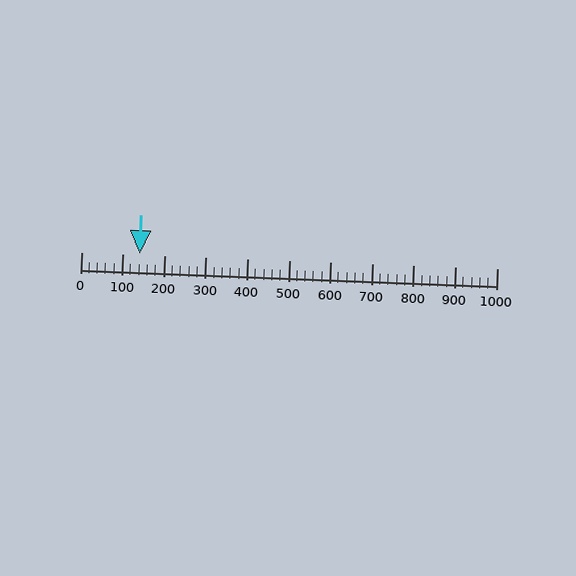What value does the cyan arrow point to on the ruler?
The cyan arrow points to approximately 140.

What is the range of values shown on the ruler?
The ruler shows values from 0 to 1000.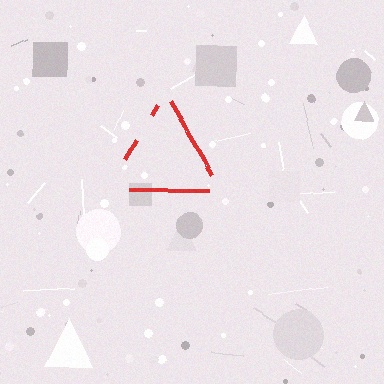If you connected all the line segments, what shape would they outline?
They would outline a triangle.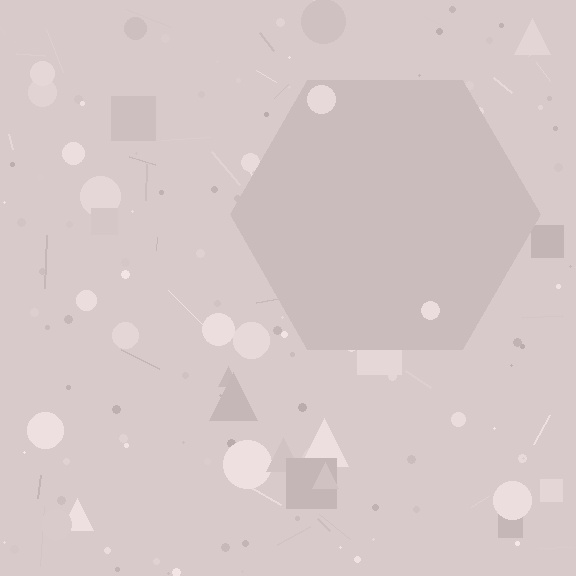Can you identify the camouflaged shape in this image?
The camouflaged shape is a hexagon.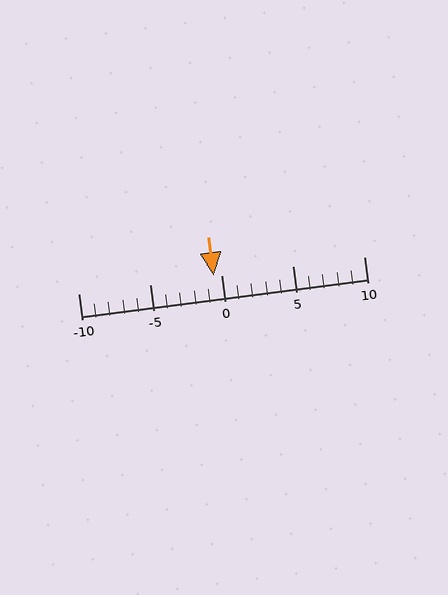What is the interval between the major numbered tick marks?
The major tick marks are spaced 5 units apart.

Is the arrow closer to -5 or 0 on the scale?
The arrow is closer to 0.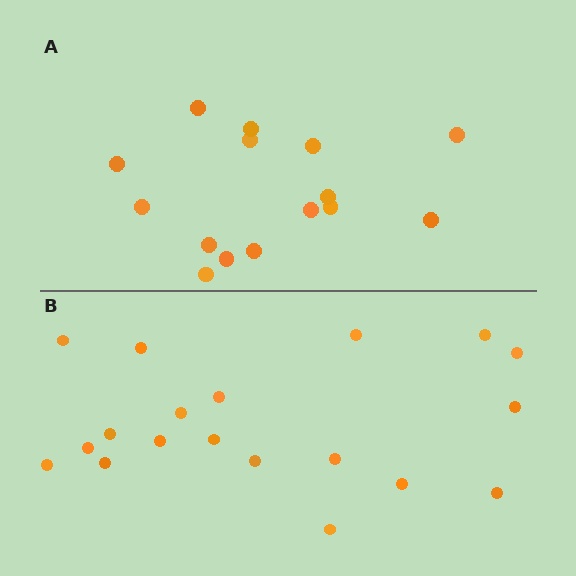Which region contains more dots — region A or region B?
Region B (the bottom region) has more dots.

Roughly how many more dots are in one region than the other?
Region B has about 4 more dots than region A.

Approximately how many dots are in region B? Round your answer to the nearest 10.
About 20 dots. (The exact count is 19, which rounds to 20.)